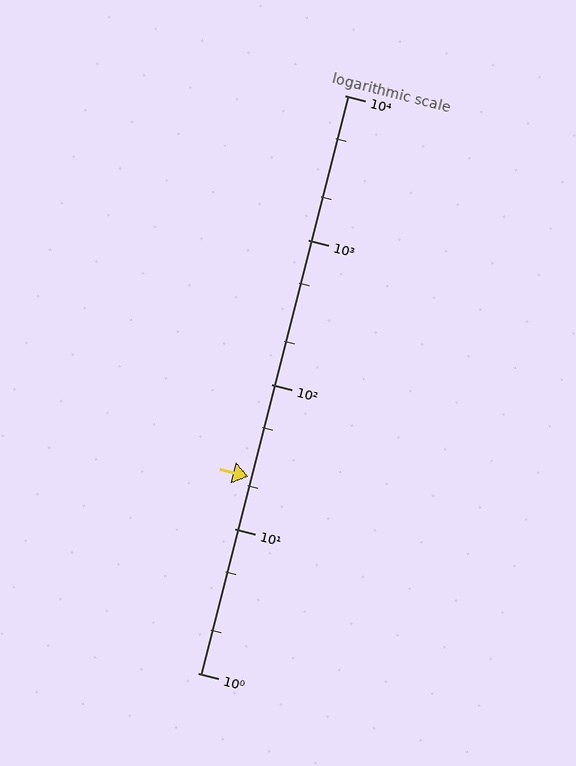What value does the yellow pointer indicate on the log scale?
The pointer indicates approximately 23.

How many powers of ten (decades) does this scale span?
The scale spans 4 decades, from 1 to 10000.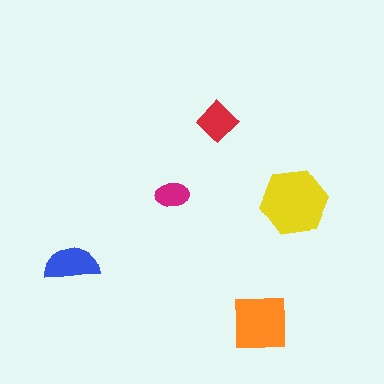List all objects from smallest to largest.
The magenta ellipse, the red diamond, the blue semicircle, the orange square, the yellow hexagon.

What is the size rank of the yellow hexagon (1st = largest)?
1st.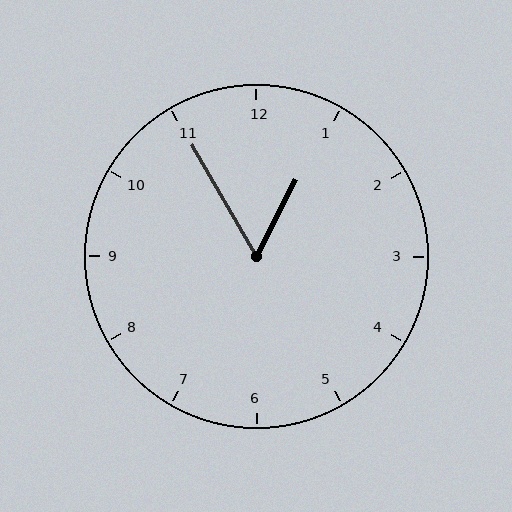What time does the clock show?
12:55.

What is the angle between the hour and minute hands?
Approximately 58 degrees.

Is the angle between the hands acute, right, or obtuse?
It is acute.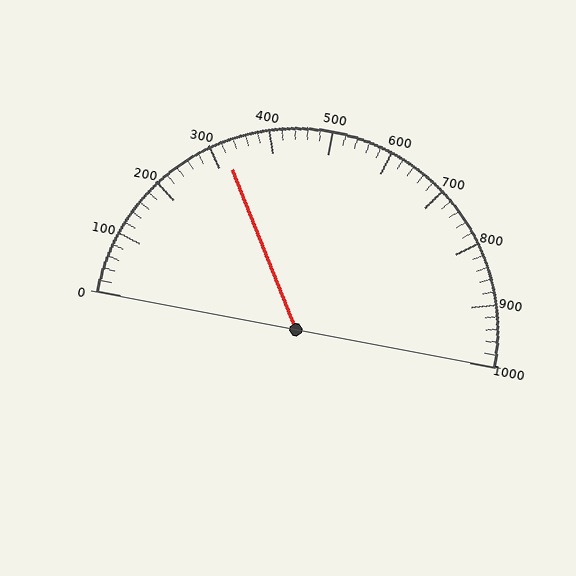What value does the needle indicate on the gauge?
The needle indicates approximately 320.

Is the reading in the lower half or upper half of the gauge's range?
The reading is in the lower half of the range (0 to 1000).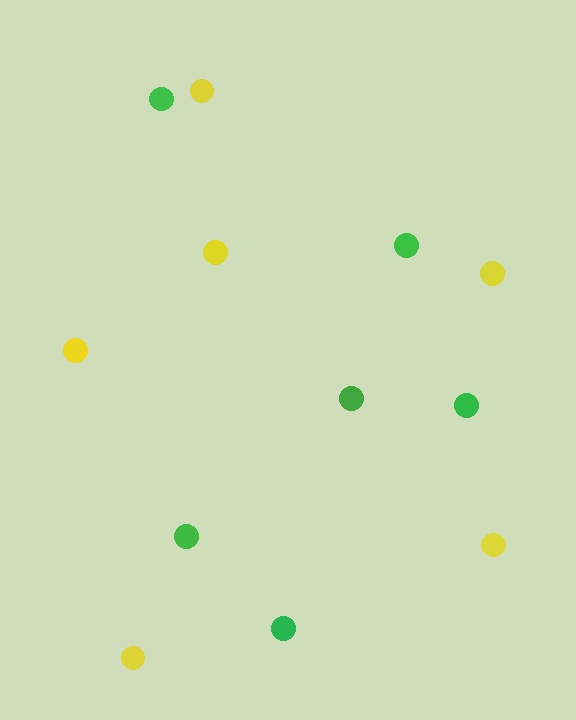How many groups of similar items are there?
There are 2 groups: one group of yellow circles (6) and one group of green circles (6).